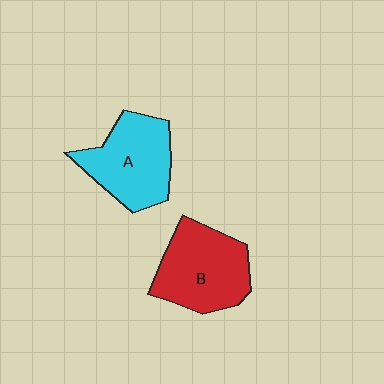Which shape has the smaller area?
Shape A (cyan).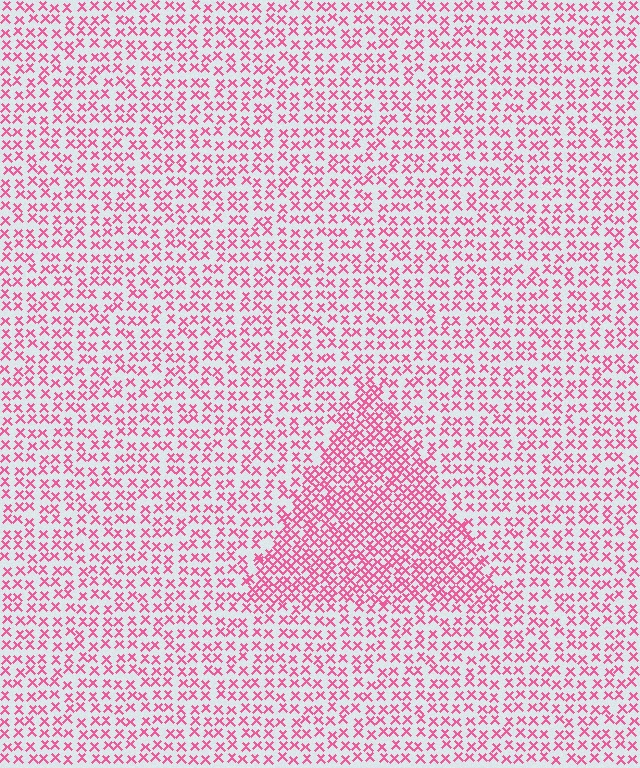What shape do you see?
I see a triangle.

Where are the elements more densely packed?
The elements are more densely packed inside the triangle boundary.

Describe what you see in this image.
The image contains small pink elements arranged at two different densities. A triangle-shaped region is visible where the elements are more densely packed than the surrounding area.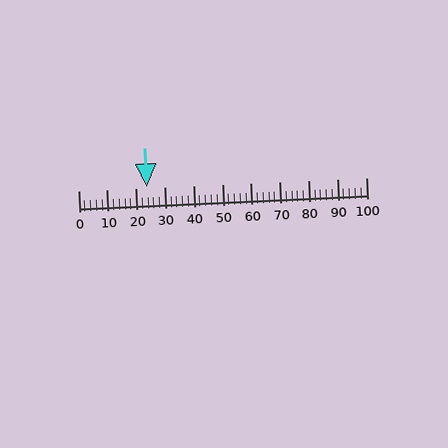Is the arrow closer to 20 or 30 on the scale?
The arrow is closer to 20.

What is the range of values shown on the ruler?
The ruler shows values from 0 to 100.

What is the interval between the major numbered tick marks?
The major tick marks are spaced 10 units apart.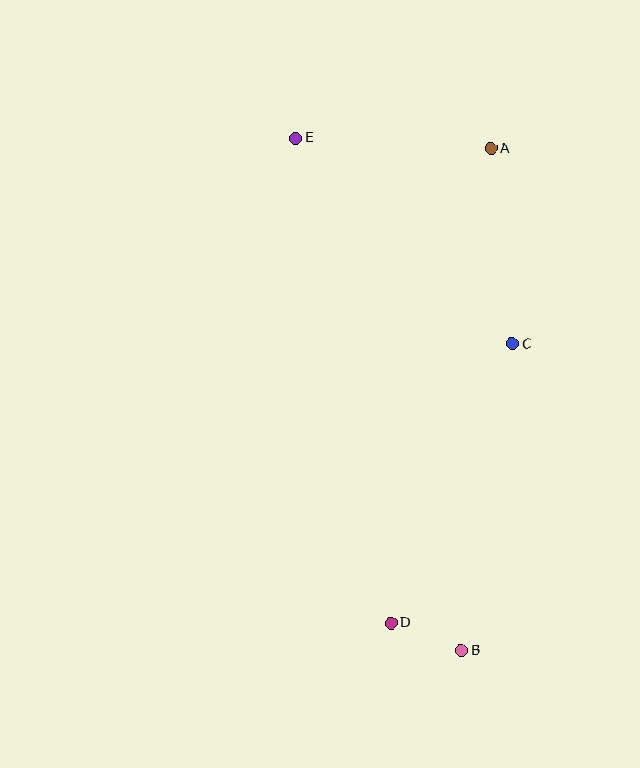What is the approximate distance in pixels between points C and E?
The distance between C and E is approximately 299 pixels.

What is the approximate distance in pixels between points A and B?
The distance between A and B is approximately 503 pixels.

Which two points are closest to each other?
Points B and D are closest to each other.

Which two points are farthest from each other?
Points B and E are farthest from each other.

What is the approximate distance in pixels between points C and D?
The distance between C and D is approximately 305 pixels.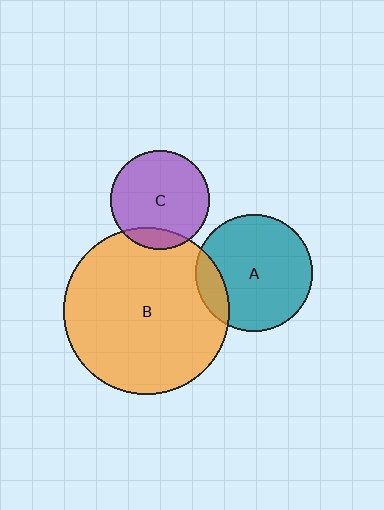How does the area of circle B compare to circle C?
Approximately 2.8 times.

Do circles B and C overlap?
Yes.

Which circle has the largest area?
Circle B (orange).